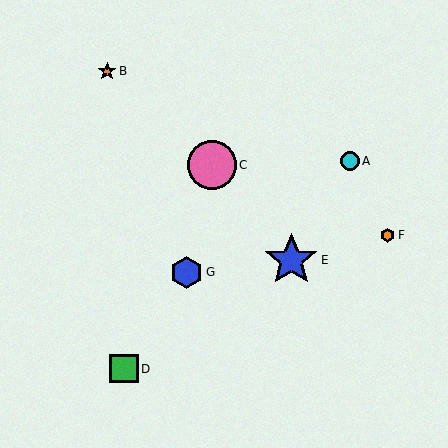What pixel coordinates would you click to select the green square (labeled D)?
Click at (124, 369) to select the green square D.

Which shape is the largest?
The blue star (labeled E) is the largest.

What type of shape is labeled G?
Shape G is a blue hexagon.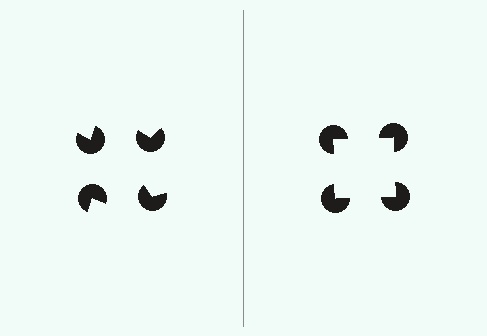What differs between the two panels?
The pac-man discs are positioned identically on both sides; only the wedge orientations differ. On the right they align to a square; on the left they are misaligned.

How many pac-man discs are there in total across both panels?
8 — 4 on each side.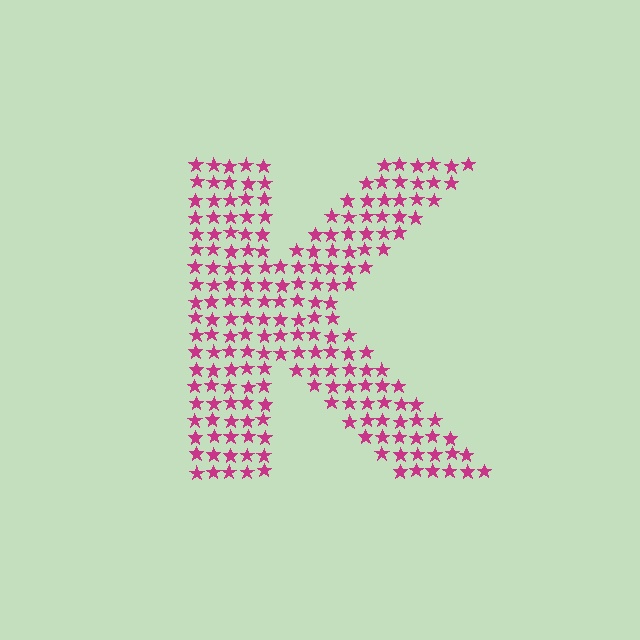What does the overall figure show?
The overall figure shows the letter K.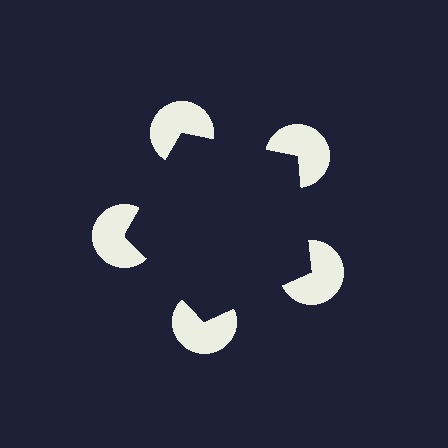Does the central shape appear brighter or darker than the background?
It typically appears slightly darker than the background, even though no actual brightness change is drawn.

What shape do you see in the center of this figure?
An illusory pentagon — its edges are inferred from the aligned wedge cuts in the pac-man discs, not physically drawn.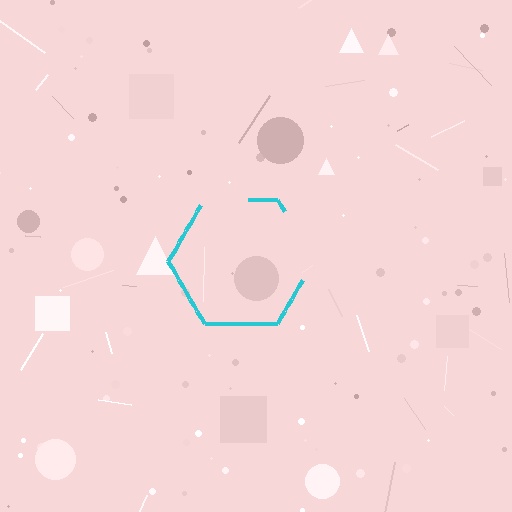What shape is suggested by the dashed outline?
The dashed outline suggests a hexagon.